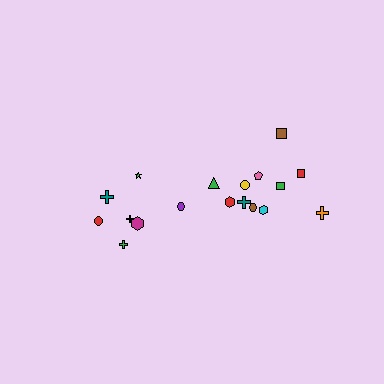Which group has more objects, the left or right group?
The right group.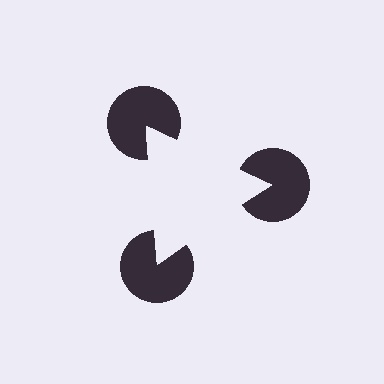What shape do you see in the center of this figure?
An illusory triangle — its edges are inferred from the aligned wedge cuts in the pac-man discs, not physically drawn.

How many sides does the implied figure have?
3 sides.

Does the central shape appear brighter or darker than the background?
It typically appears slightly brighter than the background, even though no actual brightness change is drawn.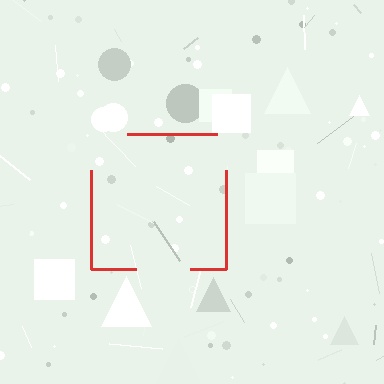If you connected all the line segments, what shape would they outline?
They would outline a square.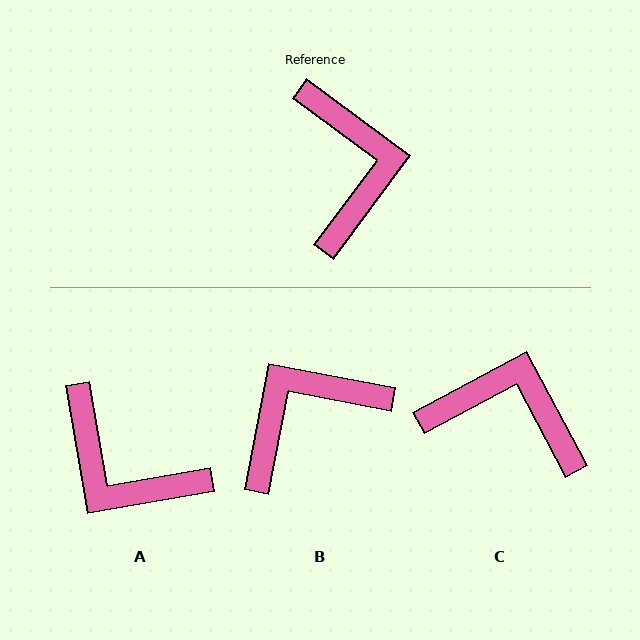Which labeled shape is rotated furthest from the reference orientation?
A, about 134 degrees away.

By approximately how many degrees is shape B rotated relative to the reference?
Approximately 116 degrees counter-clockwise.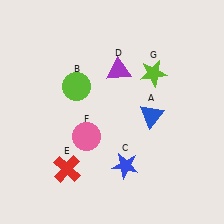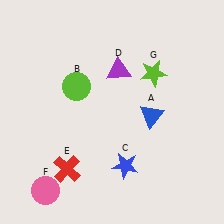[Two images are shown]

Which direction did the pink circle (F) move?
The pink circle (F) moved down.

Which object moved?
The pink circle (F) moved down.